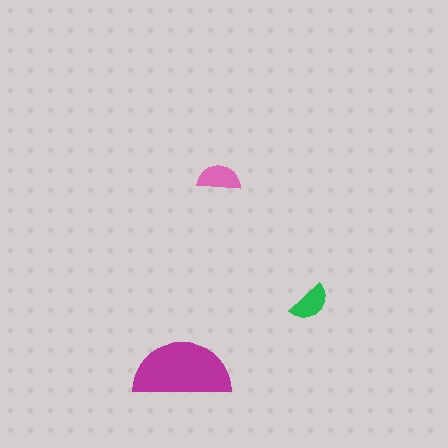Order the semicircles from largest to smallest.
the magenta one, the pink one, the green one.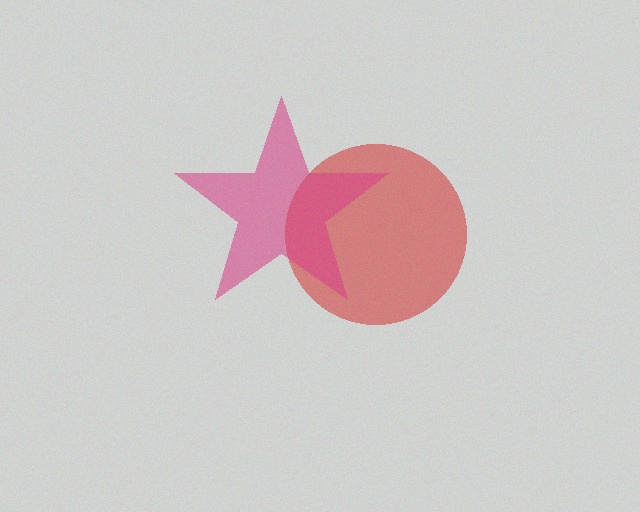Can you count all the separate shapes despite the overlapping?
Yes, there are 2 separate shapes.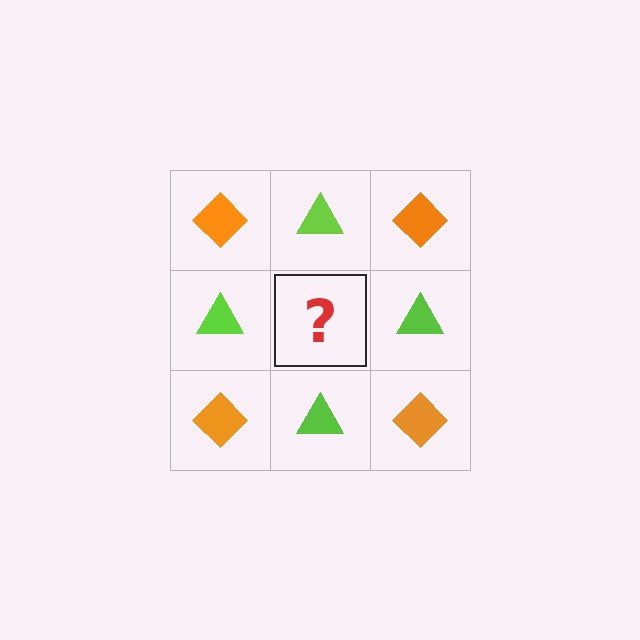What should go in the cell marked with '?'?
The missing cell should contain an orange diamond.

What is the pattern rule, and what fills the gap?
The rule is that it alternates orange diamond and lime triangle in a checkerboard pattern. The gap should be filled with an orange diamond.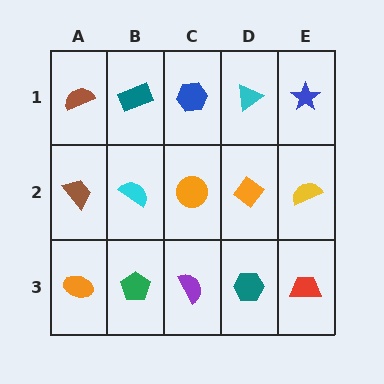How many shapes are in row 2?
5 shapes.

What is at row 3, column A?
An orange ellipse.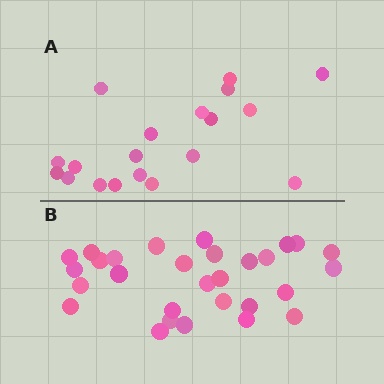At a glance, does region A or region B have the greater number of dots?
Region B (the bottom region) has more dots.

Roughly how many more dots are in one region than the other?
Region B has roughly 10 or so more dots than region A.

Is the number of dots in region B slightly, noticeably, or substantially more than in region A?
Region B has substantially more. The ratio is roughly 1.5 to 1.